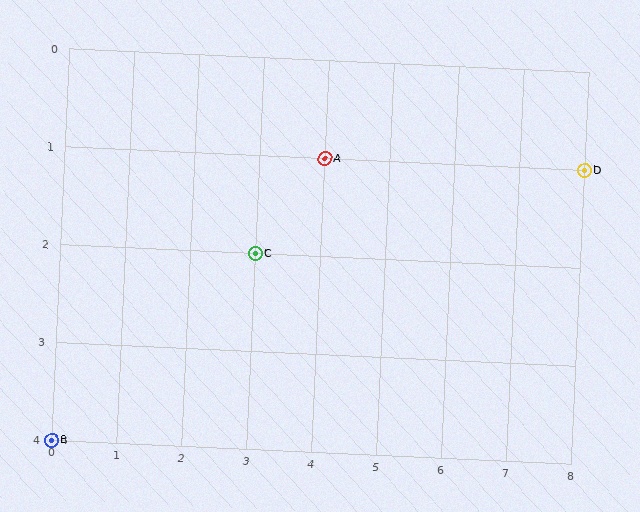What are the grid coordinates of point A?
Point A is at grid coordinates (4, 1).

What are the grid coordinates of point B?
Point B is at grid coordinates (0, 4).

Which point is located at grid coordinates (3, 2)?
Point C is at (3, 2).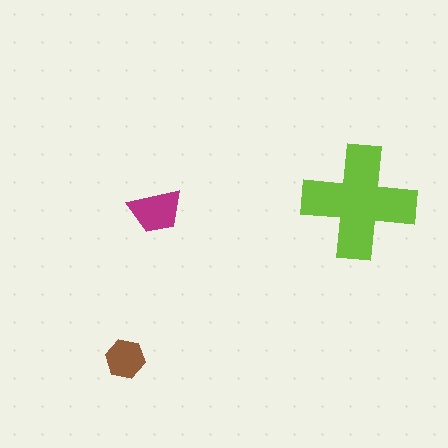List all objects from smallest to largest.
The brown hexagon, the magenta trapezoid, the lime cross.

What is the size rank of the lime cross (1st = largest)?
1st.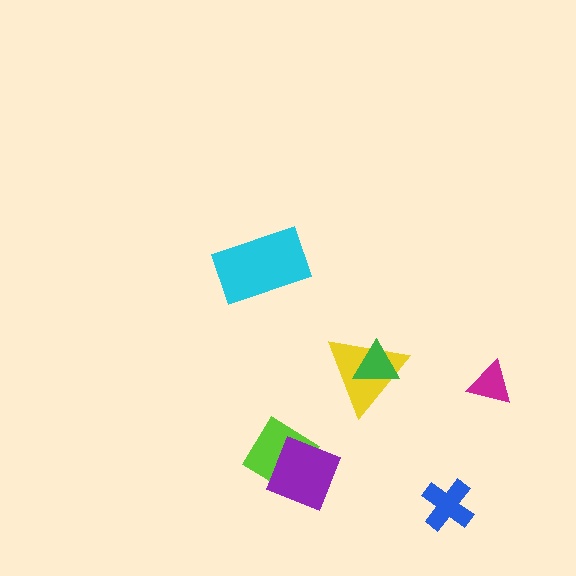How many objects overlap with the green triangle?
1 object overlaps with the green triangle.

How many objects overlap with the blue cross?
0 objects overlap with the blue cross.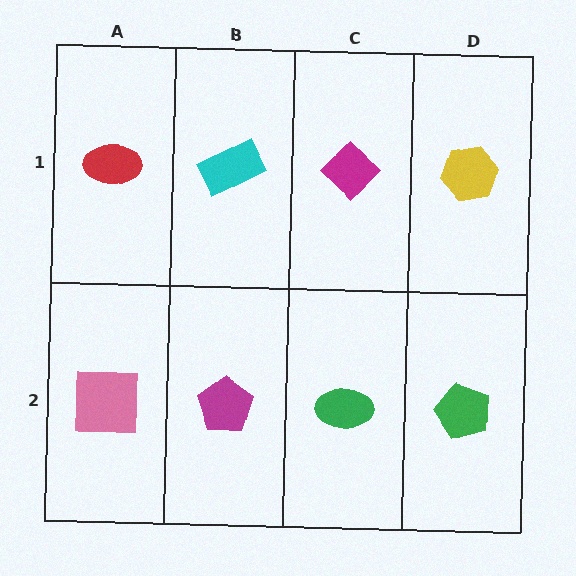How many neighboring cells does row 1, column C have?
3.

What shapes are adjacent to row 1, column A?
A pink square (row 2, column A), a cyan rectangle (row 1, column B).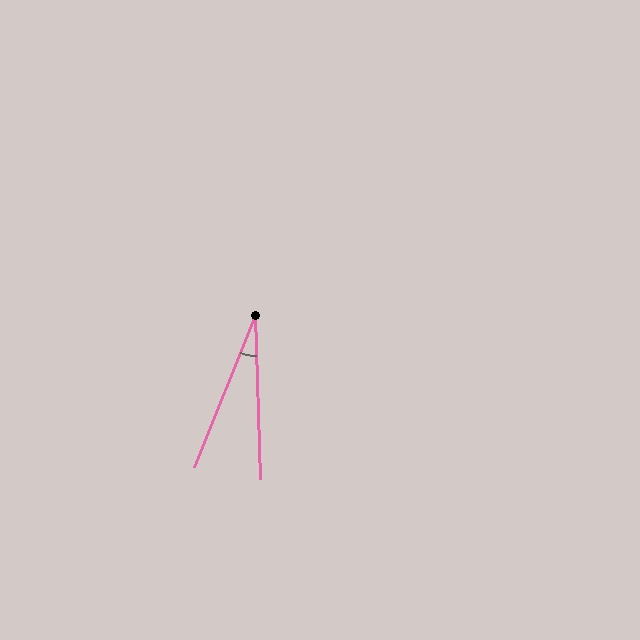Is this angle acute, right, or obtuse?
It is acute.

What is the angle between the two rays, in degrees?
Approximately 23 degrees.